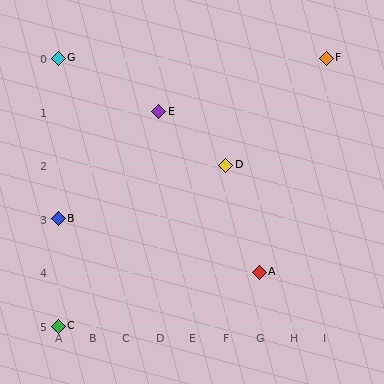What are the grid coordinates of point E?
Point E is at grid coordinates (D, 1).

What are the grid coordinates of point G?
Point G is at grid coordinates (A, 0).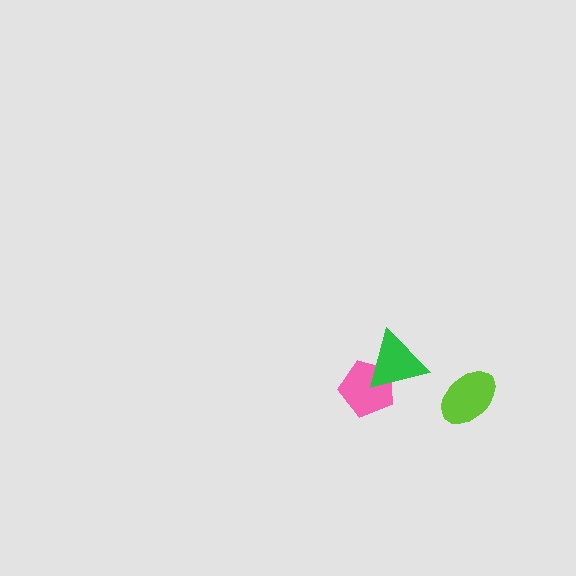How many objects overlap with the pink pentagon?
1 object overlaps with the pink pentagon.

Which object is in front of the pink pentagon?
The green triangle is in front of the pink pentagon.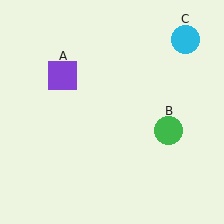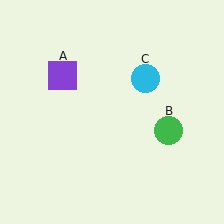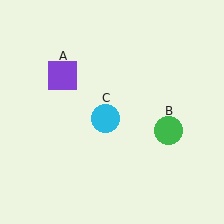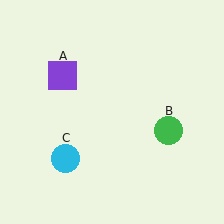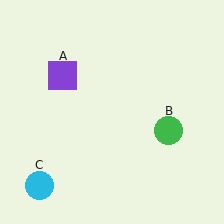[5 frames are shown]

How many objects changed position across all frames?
1 object changed position: cyan circle (object C).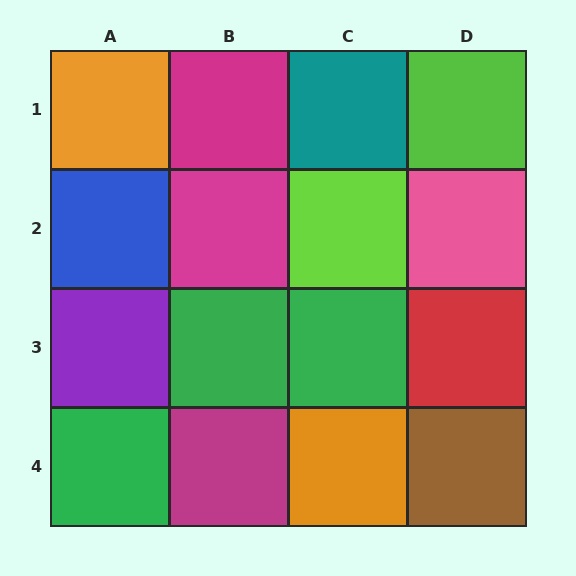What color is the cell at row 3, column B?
Green.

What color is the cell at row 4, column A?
Green.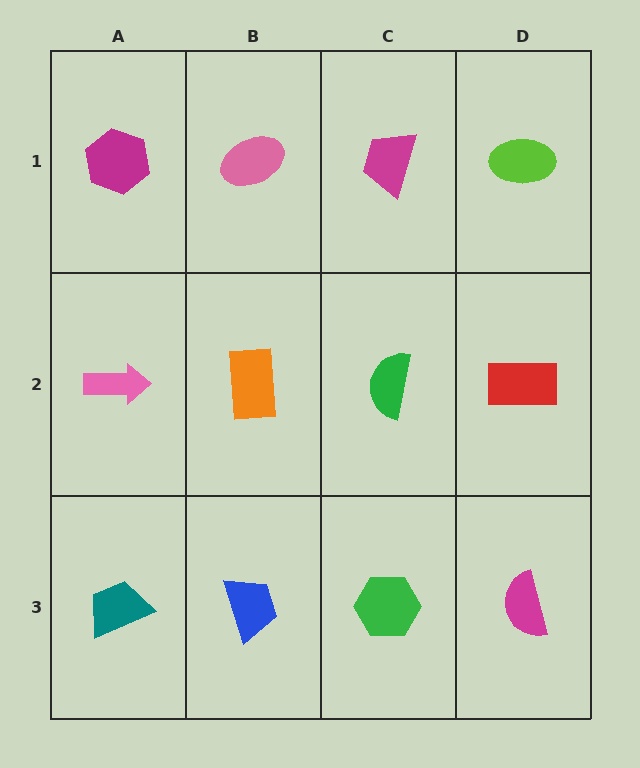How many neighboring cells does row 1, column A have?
2.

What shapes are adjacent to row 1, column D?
A red rectangle (row 2, column D), a magenta trapezoid (row 1, column C).